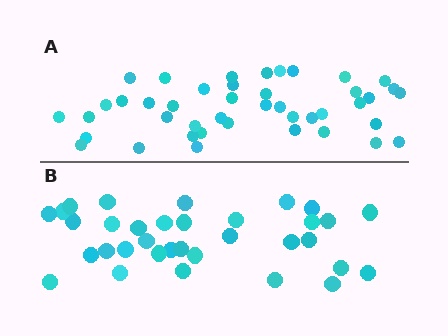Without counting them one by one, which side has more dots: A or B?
Region A (the top region) has more dots.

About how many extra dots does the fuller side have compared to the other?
Region A has roughly 8 or so more dots than region B.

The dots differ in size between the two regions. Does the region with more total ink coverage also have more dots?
No. Region B has more total ink coverage because its dots are larger, but region A actually contains more individual dots. Total area can be misleading — the number of items is what matters here.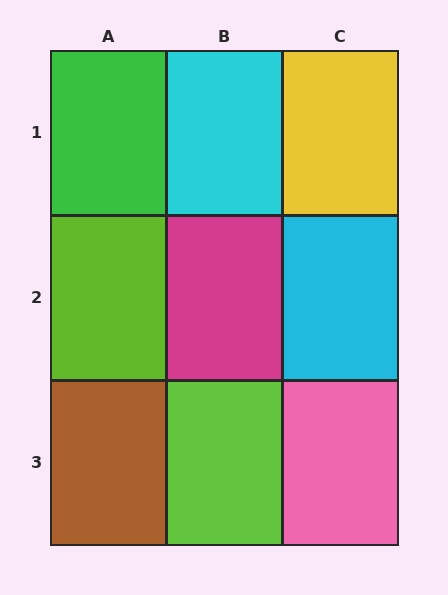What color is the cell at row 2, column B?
Magenta.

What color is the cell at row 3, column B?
Lime.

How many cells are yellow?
1 cell is yellow.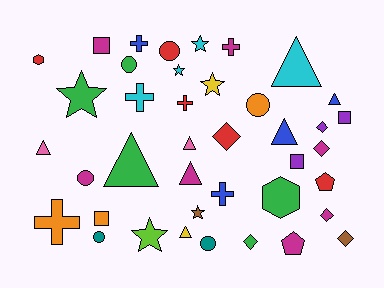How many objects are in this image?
There are 40 objects.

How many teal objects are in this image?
There are 2 teal objects.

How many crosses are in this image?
There are 6 crosses.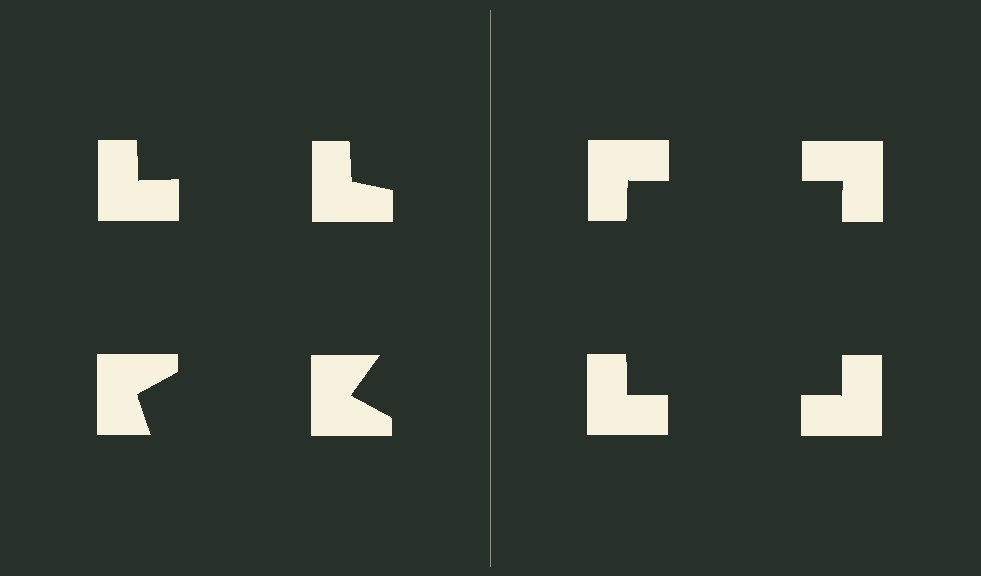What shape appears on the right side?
An illusory square.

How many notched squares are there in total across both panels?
8 — 4 on each side.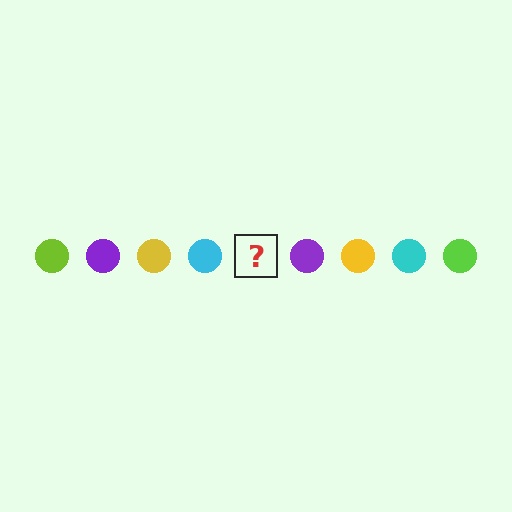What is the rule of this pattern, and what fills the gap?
The rule is that the pattern cycles through lime, purple, yellow, cyan circles. The gap should be filled with a lime circle.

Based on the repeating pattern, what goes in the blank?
The blank should be a lime circle.